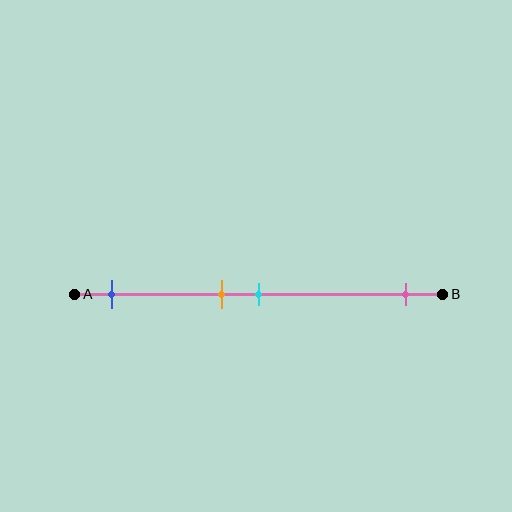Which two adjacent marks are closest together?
The orange and cyan marks are the closest adjacent pair.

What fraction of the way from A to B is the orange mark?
The orange mark is approximately 40% (0.4) of the way from A to B.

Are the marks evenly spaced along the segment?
No, the marks are not evenly spaced.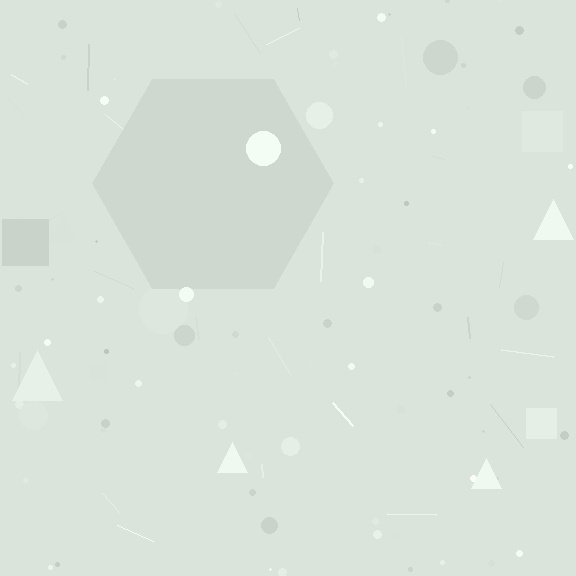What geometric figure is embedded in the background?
A hexagon is embedded in the background.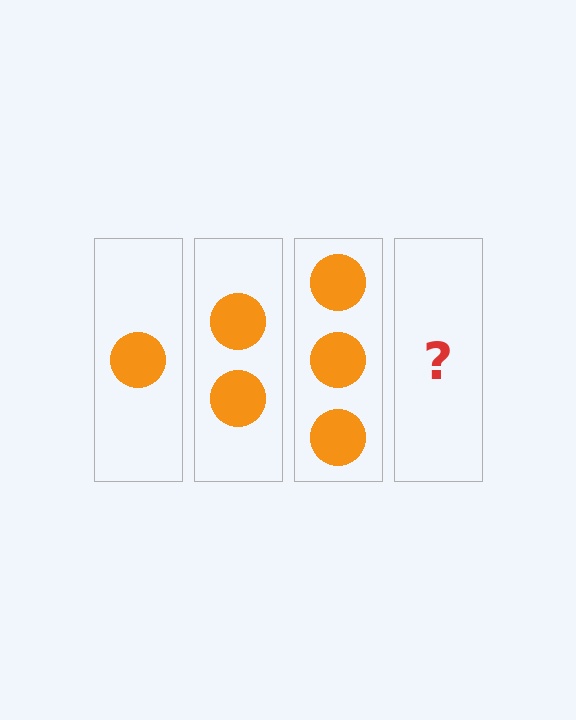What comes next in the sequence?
The next element should be 4 circles.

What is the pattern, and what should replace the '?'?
The pattern is that each step adds one more circle. The '?' should be 4 circles.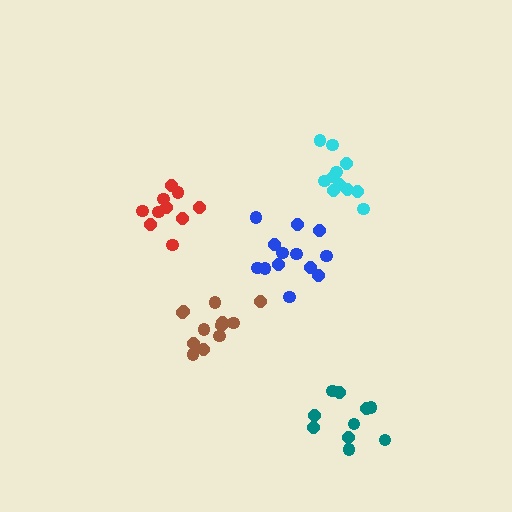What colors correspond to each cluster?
The clusters are colored: blue, red, brown, teal, cyan.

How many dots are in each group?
Group 1: 13 dots, Group 2: 10 dots, Group 3: 12 dots, Group 4: 10 dots, Group 5: 11 dots (56 total).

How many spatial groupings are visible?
There are 5 spatial groupings.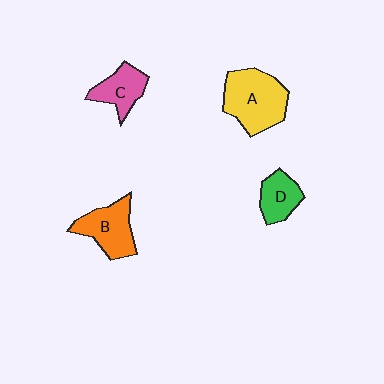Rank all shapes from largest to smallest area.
From largest to smallest: A (yellow), B (orange), C (pink), D (green).